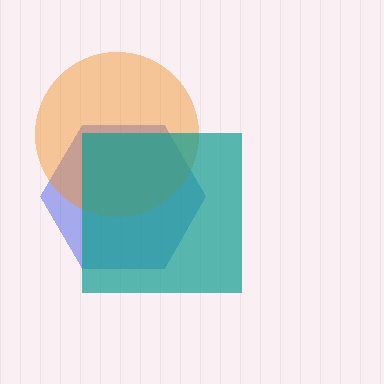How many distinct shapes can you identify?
There are 3 distinct shapes: a blue hexagon, an orange circle, a teal square.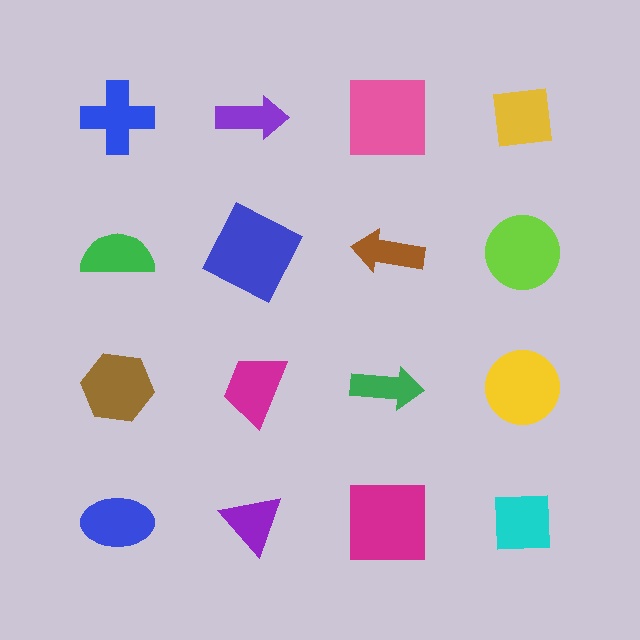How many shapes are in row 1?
4 shapes.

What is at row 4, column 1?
A blue ellipse.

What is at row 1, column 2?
A purple arrow.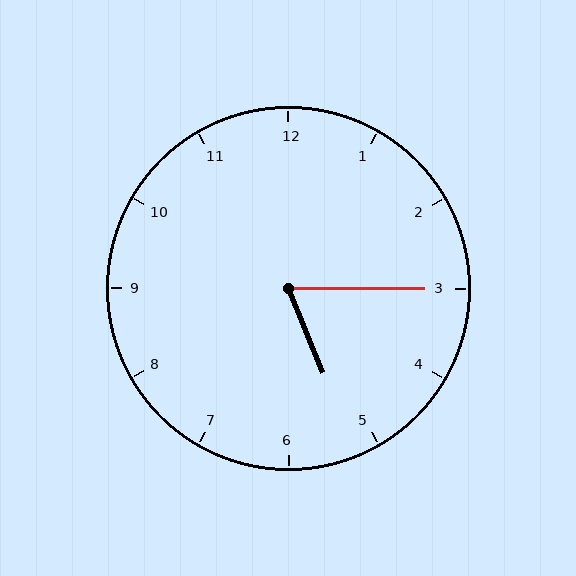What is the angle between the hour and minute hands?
Approximately 68 degrees.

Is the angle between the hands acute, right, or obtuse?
It is acute.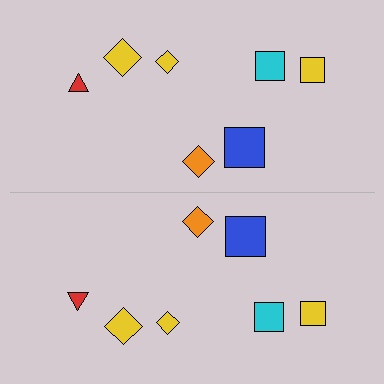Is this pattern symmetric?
Yes, this pattern has bilateral (reflection) symmetry.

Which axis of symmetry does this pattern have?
The pattern has a horizontal axis of symmetry running through the center of the image.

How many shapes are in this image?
There are 14 shapes in this image.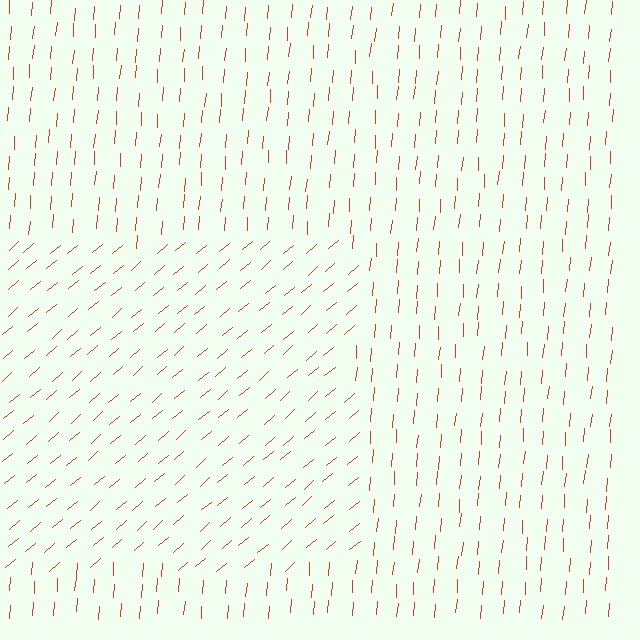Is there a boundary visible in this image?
Yes, there is a texture boundary formed by a change in line orientation.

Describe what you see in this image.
The image is filled with small red line segments. A rectangle region in the image has lines oriented differently from the surrounding lines, creating a visible texture boundary.